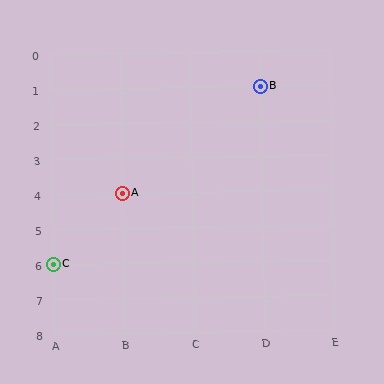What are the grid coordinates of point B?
Point B is at grid coordinates (D, 1).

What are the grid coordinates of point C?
Point C is at grid coordinates (A, 6).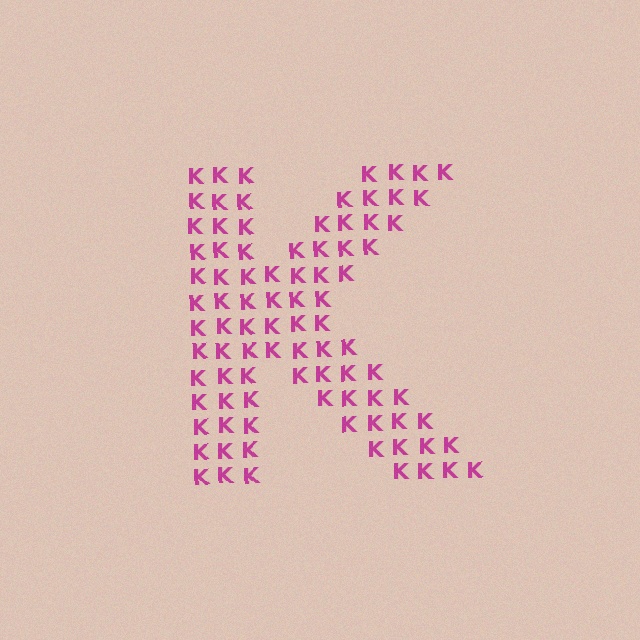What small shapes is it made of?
It is made of small letter K's.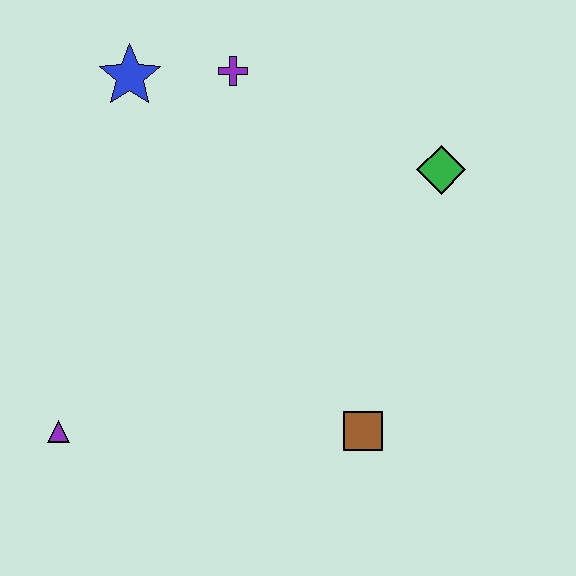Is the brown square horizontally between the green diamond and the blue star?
Yes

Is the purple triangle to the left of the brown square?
Yes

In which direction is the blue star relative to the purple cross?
The blue star is to the left of the purple cross.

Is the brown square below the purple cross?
Yes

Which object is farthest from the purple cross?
The purple triangle is farthest from the purple cross.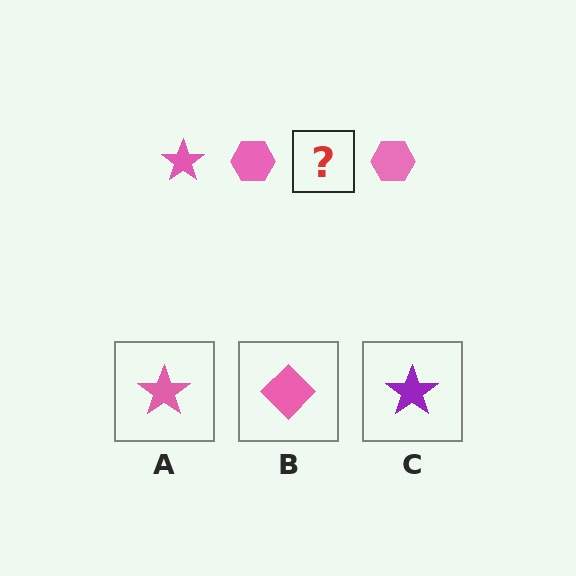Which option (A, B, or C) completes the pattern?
A.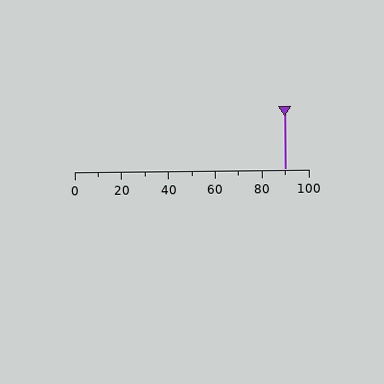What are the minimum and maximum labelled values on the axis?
The axis runs from 0 to 100.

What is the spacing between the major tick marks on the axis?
The major ticks are spaced 20 apart.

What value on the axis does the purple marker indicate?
The marker indicates approximately 90.